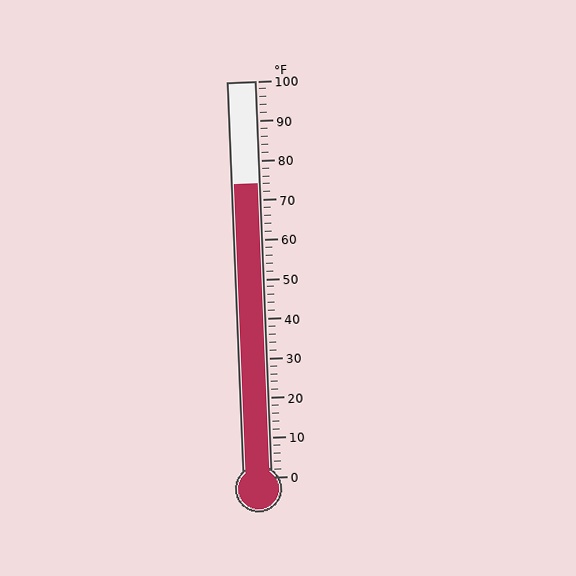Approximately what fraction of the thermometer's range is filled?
The thermometer is filled to approximately 75% of its range.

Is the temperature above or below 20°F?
The temperature is above 20°F.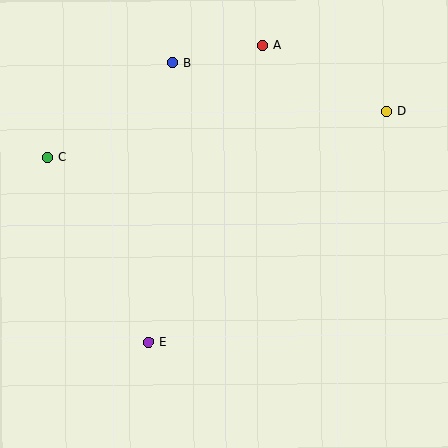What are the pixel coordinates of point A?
Point A is at (262, 45).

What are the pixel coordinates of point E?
Point E is at (148, 342).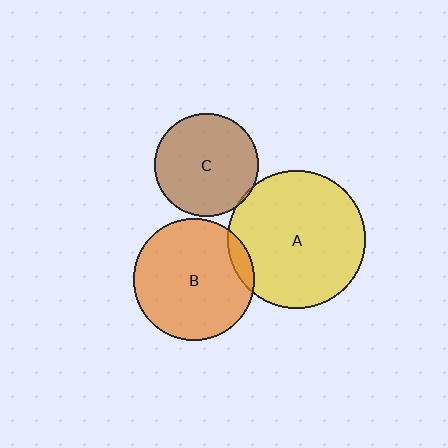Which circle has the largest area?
Circle A (yellow).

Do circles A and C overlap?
Yes.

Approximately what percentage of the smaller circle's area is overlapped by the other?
Approximately 5%.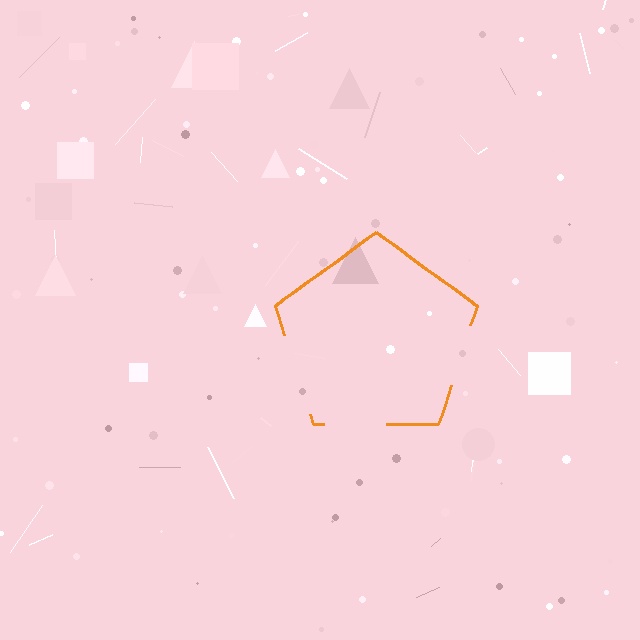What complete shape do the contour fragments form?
The contour fragments form a pentagon.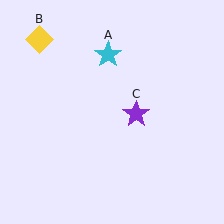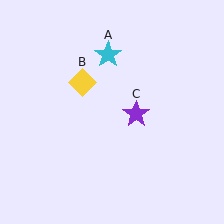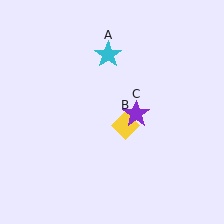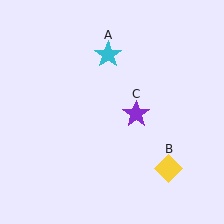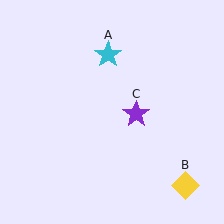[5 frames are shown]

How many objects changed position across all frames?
1 object changed position: yellow diamond (object B).